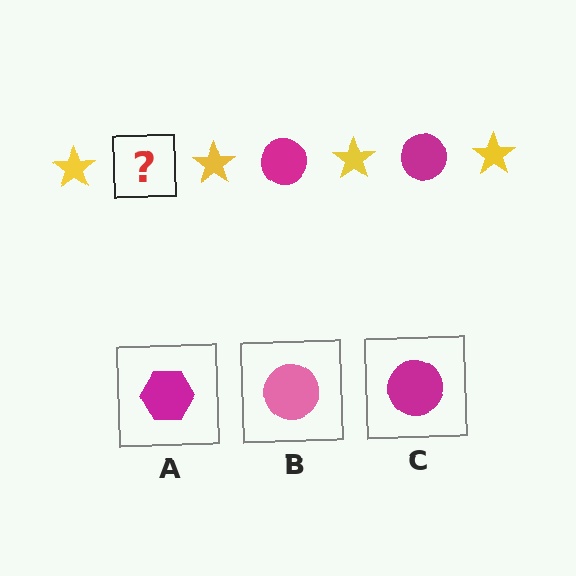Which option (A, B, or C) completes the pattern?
C.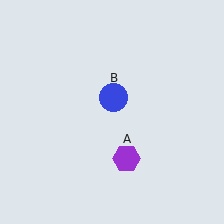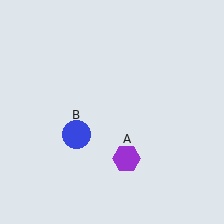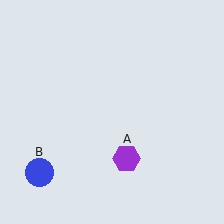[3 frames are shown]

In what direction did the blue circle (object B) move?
The blue circle (object B) moved down and to the left.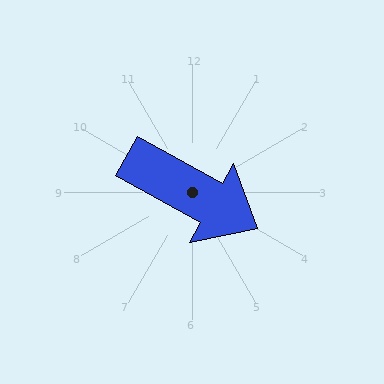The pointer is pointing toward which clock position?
Roughly 4 o'clock.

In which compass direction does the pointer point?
Southeast.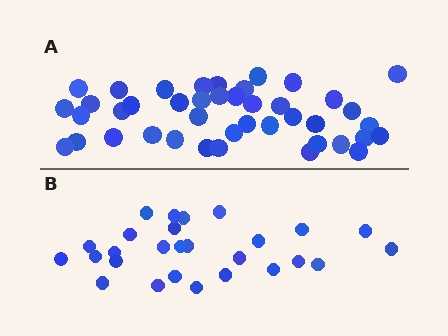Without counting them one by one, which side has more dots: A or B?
Region A (the top region) has more dots.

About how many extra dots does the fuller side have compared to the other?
Region A has approximately 15 more dots than region B.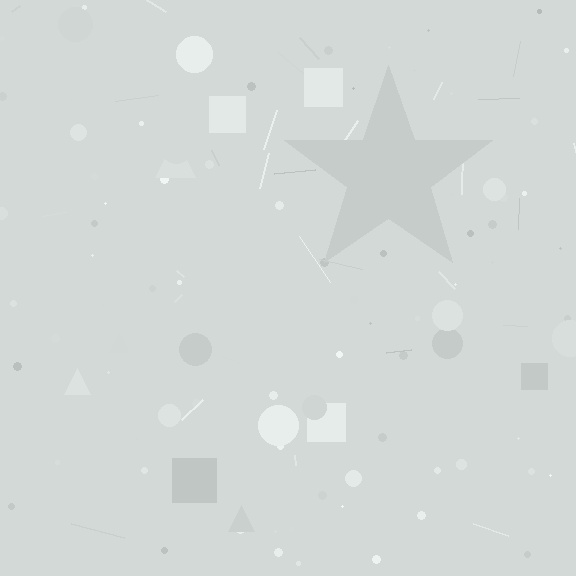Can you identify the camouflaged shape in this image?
The camouflaged shape is a star.